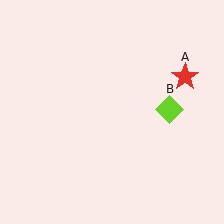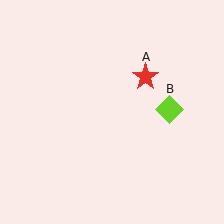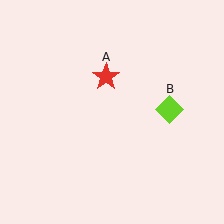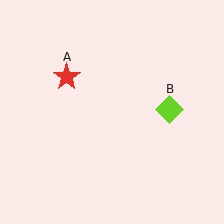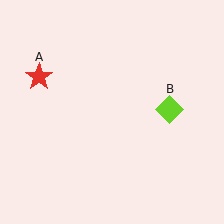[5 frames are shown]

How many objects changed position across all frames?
1 object changed position: red star (object A).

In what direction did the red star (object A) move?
The red star (object A) moved left.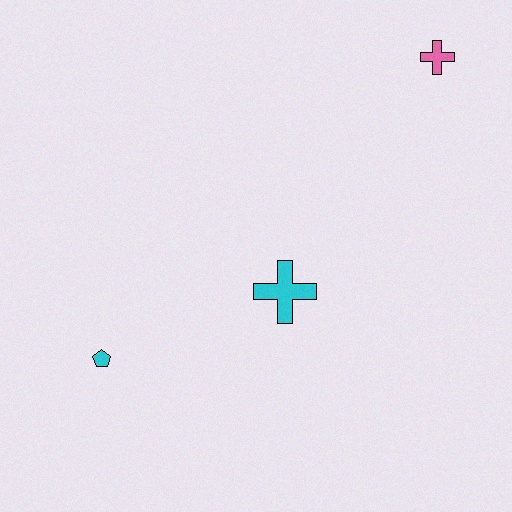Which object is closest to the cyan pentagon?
The cyan cross is closest to the cyan pentagon.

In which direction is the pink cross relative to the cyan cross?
The pink cross is above the cyan cross.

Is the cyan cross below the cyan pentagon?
No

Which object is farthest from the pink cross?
The cyan pentagon is farthest from the pink cross.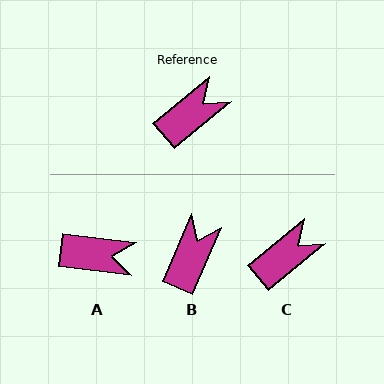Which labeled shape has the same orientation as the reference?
C.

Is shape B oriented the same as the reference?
No, it is off by about 27 degrees.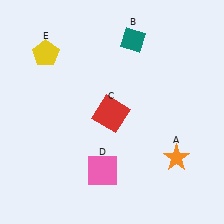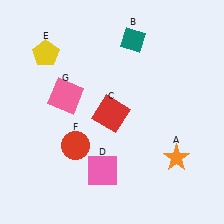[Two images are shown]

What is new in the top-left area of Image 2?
A pink square (G) was added in the top-left area of Image 2.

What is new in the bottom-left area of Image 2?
A red circle (F) was added in the bottom-left area of Image 2.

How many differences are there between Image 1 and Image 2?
There are 2 differences between the two images.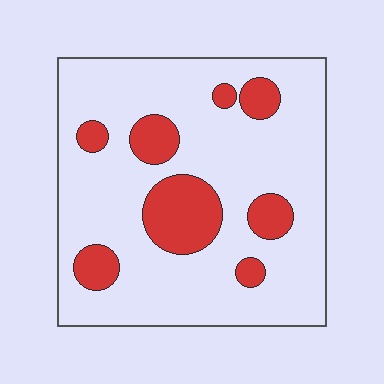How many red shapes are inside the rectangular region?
8.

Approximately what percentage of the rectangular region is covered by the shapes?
Approximately 20%.